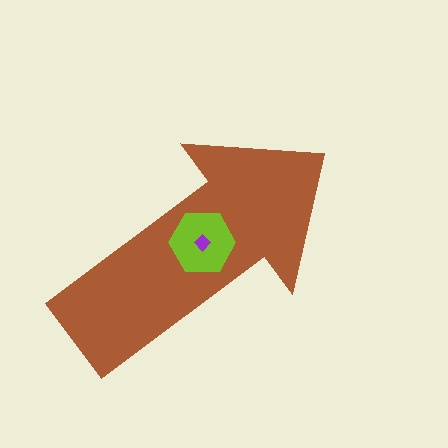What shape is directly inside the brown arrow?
The lime hexagon.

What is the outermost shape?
The brown arrow.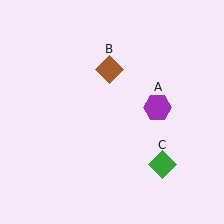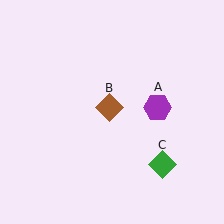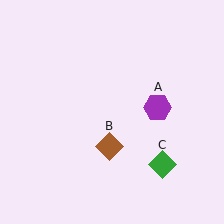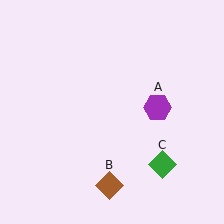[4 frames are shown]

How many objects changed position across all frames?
1 object changed position: brown diamond (object B).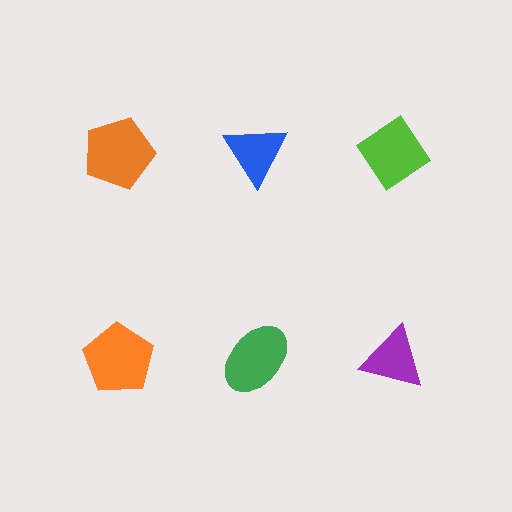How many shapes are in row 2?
3 shapes.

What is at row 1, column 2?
A blue triangle.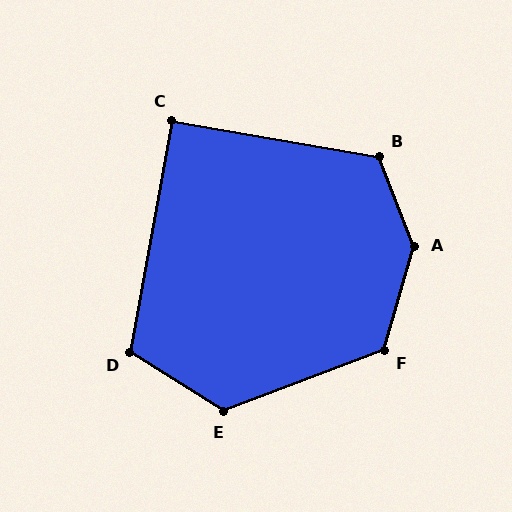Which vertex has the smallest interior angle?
C, at approximately 91 degrees.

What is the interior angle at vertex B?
Approximately 121 degrees (obtuse).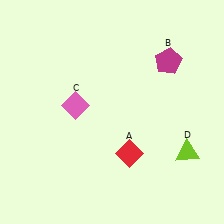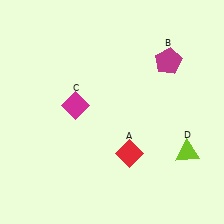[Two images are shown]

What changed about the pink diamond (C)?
In Image 1, C is pink. In Image 2, it changed to magenta.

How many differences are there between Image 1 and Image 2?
There is 1 difference between the two images.